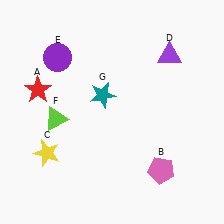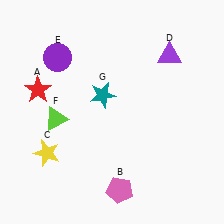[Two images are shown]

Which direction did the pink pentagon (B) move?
The pink pentagon (B) moved left.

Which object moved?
The pink pentagon (B) moved left.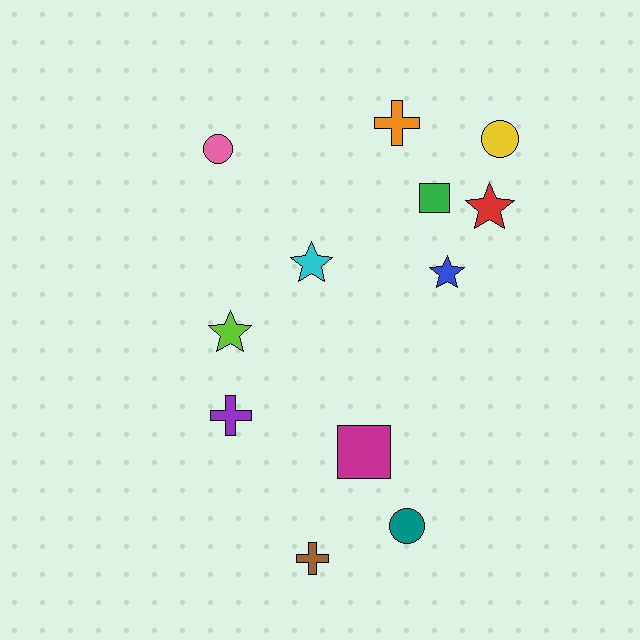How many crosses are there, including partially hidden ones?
There are 3 crosses.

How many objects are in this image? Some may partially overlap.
There are 12 objects.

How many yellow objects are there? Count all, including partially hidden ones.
There is 1 yellow object.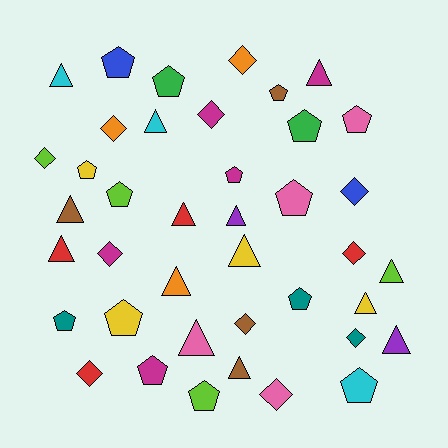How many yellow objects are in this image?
There are 4 yellow objects.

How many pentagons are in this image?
There are 15 pentagons.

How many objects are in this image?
There are 40 objects.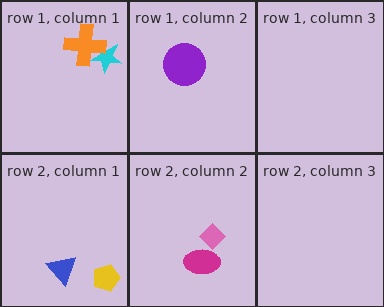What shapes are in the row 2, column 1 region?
The yellow pentagon, the blue triangle.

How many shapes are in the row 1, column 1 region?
2.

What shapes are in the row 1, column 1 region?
The cyan star, the orange cross.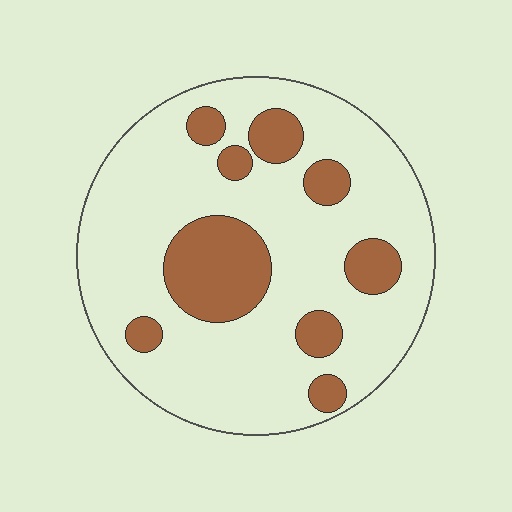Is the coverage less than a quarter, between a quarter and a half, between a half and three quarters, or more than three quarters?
Less than a quarter.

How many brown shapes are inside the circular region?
9.